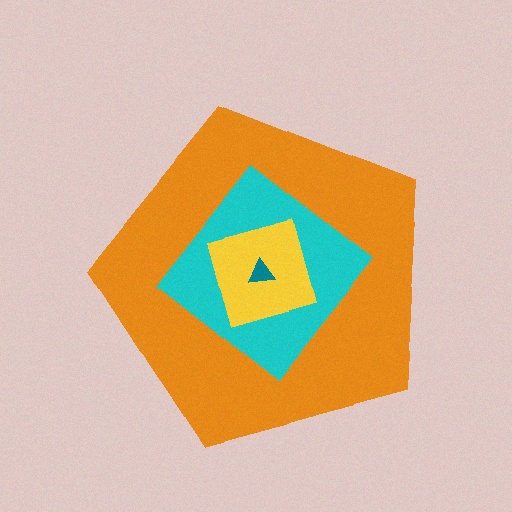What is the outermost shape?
The orange pentagon.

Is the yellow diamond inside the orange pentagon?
Yes.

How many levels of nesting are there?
4.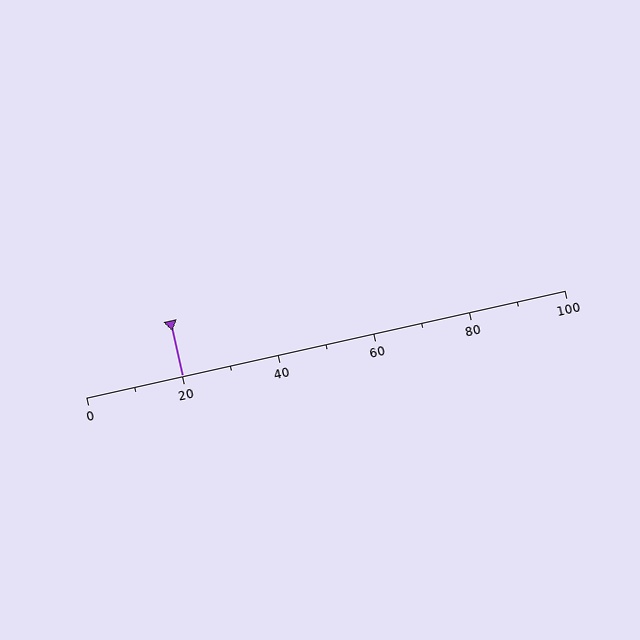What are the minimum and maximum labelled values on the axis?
The axis runs from 0 to 100.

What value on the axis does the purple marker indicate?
The marker indicates approximately 20.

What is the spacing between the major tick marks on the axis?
The major ticks are spaced 20 apart.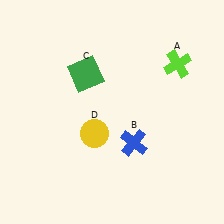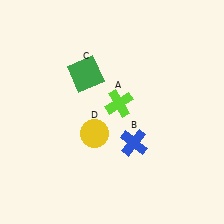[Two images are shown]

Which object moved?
The lime cross (A) moved left.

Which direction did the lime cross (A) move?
The lime cross (A) moved left.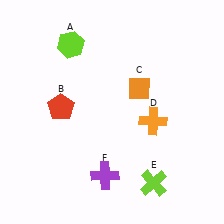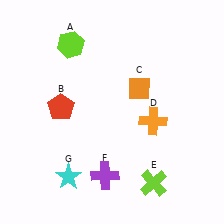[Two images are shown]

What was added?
A cyan star (G) was added in Image 2.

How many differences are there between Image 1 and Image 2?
There is 1 difference between the two images.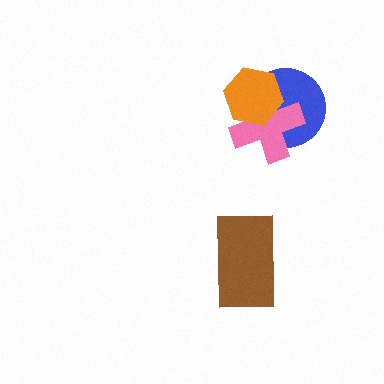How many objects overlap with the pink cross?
2 objects overlap with the pink cross.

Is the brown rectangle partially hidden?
No, no other shape covers it.